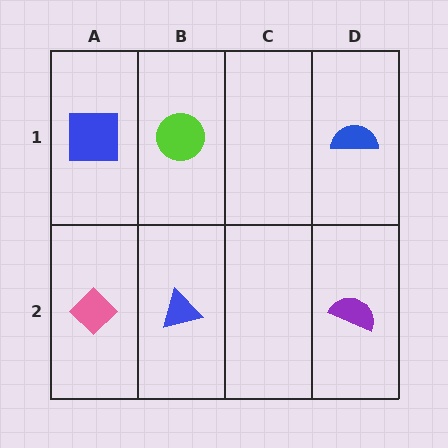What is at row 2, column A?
A pink diamond.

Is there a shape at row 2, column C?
No, that cell is empty.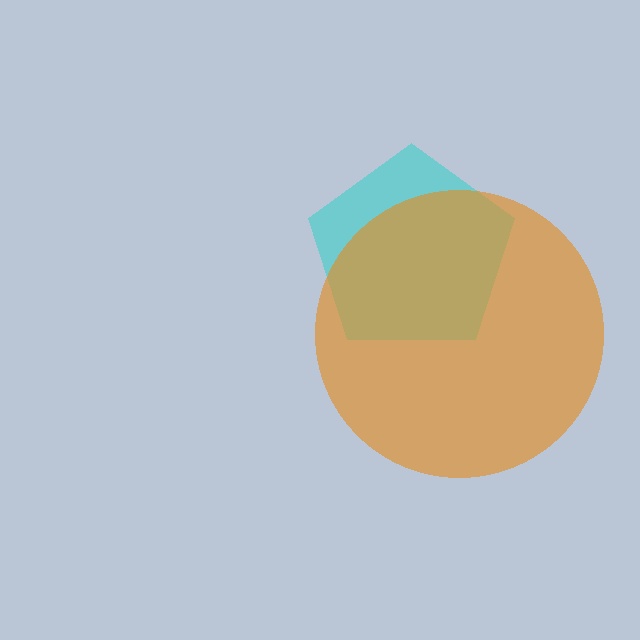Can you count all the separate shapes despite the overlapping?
Yes, there are 2 separate shapes.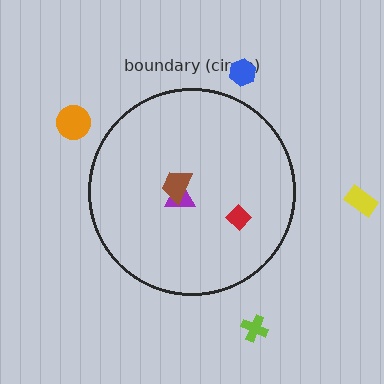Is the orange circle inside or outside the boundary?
Outside.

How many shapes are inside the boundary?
3 inside, 4 outside.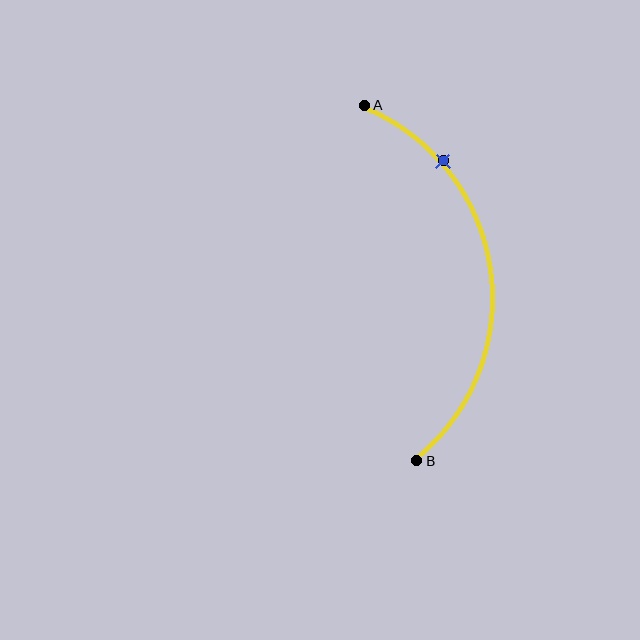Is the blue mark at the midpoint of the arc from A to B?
No. The blue mark lies on the arc but is closer to endpoint A. The arc midpoint would be at the point on the curve equidistant along the arc from both A and B.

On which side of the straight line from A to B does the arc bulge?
The arc bulges to the right of the straight line connecting A and B.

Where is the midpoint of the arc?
The arc midpoint is the point on the curve farthest from the straight line joining A and B. It sits to the right of that line.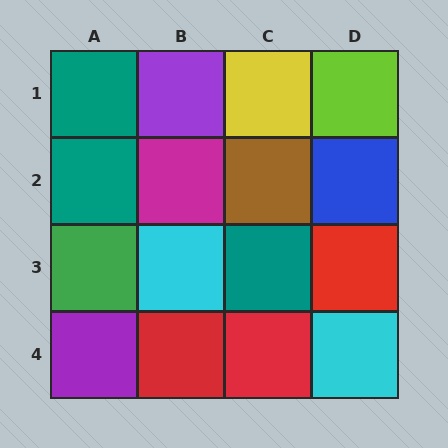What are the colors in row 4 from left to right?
Purple, red, red, cyan.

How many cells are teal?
3 cells are teal.